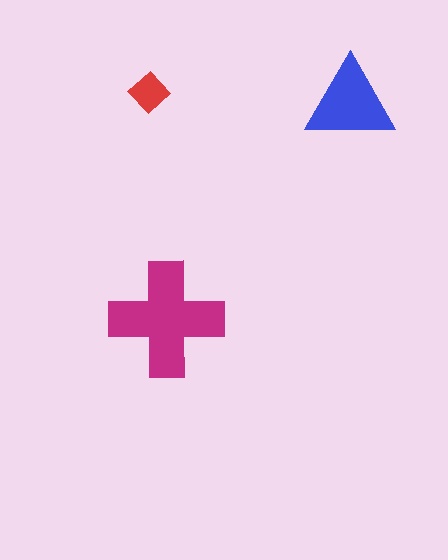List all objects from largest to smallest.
The magenta cross, the blue triangle, the red diamond.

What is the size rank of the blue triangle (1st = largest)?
2nd.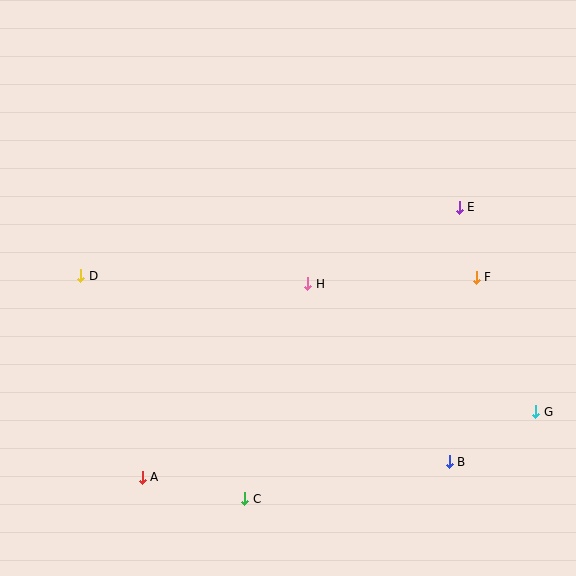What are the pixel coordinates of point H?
Point H is at (308, 284).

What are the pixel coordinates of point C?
Point C is at (245, 499).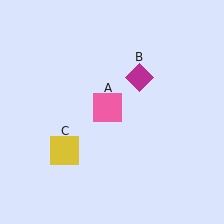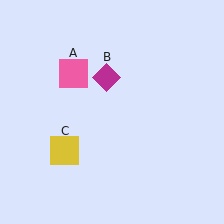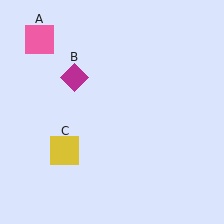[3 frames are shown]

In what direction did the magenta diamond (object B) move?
The magenta diamond (object B) moved left.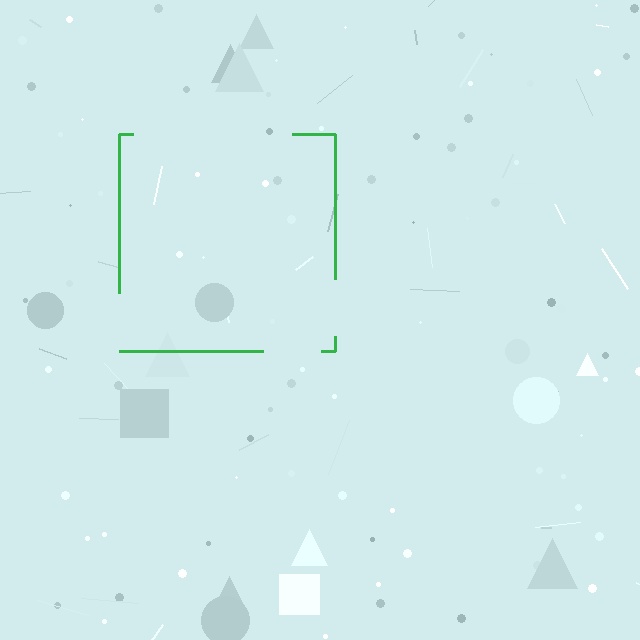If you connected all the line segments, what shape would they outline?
They would outline a square.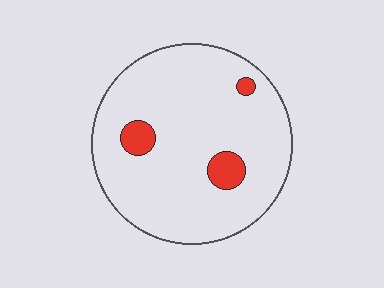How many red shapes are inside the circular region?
3.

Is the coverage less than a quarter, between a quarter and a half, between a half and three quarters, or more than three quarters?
Less than a quarter.